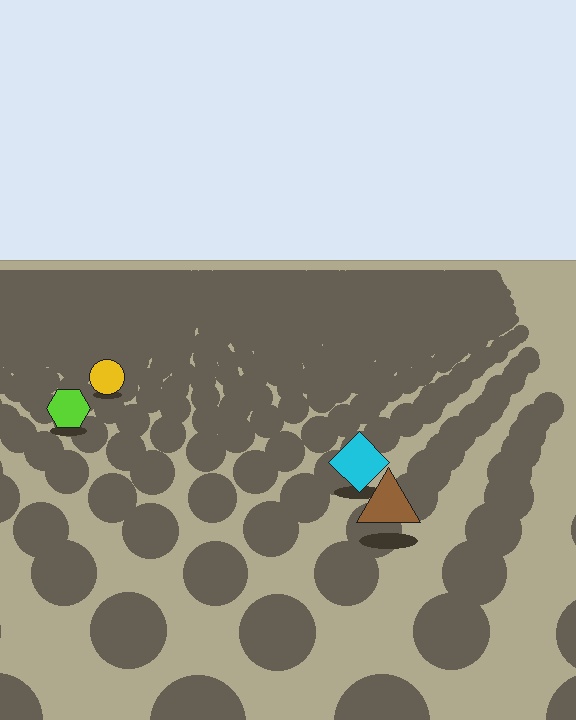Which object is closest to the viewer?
The brown triangle is closest. The texture marks near it are larger and more spread out.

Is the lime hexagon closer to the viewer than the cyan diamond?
No. The cyan diamond is closer — you can tell from the texture gradient: the ground texture is coarser near it.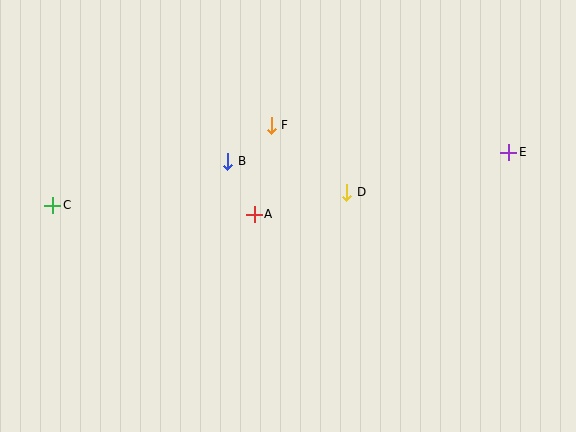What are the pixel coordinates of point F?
Point F is at (271, 125).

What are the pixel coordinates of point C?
Point C is at (53, 205).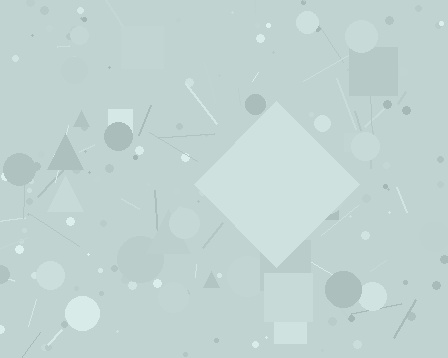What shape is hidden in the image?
A diamond is hidden in the image.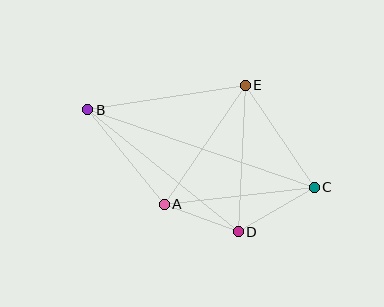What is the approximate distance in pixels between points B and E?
The distance between B and E is approximately 160 pixels.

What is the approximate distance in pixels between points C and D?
The distance between C and D is approximately 88 pixels.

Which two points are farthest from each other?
Points B and C are farthest from each other.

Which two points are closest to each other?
Points A and D are closest to each other.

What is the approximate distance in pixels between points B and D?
The distance between B and D is approximately 194 pixels.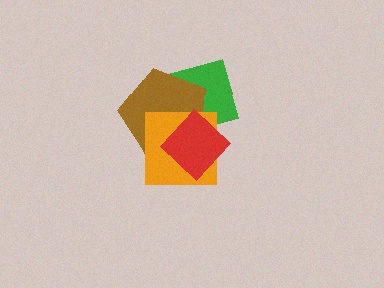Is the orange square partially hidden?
Yes, it is partially covered by another shape.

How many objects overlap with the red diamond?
3 objects overlap with the red diamond.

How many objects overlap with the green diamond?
3 objects overlap with the green diamond.